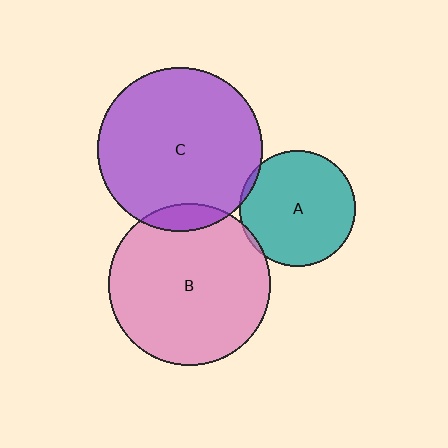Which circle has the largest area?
Circle C (purple).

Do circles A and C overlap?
Yes.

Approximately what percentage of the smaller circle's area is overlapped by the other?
Approximately 5%.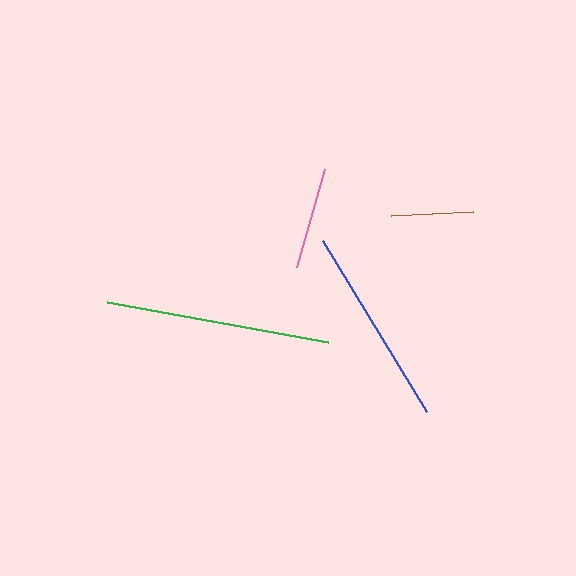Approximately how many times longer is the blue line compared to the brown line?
The blue line is approximately 2.5 times the length of the brown line.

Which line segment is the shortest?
The brown line is the shortest at approximately 81 pixels.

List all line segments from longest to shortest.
From longest to shortest: green, blue, pink, brown.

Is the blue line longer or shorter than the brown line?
The blue line is longer than the brown line.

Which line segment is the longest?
The green line is the longest at approximately 225 pixels.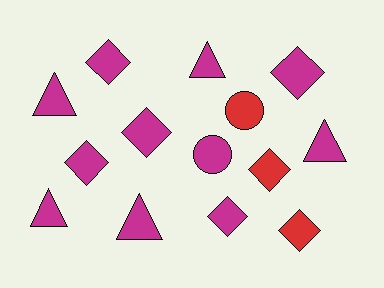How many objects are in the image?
There are 14 objects.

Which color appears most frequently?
Magenta, with 11 objects.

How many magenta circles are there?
There is 1 magenta circle.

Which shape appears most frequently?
Diamond, with 7 objects.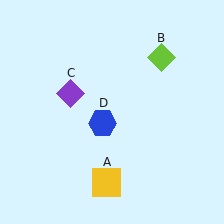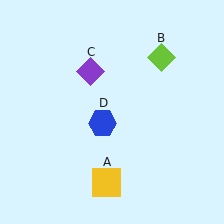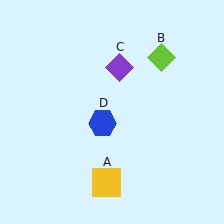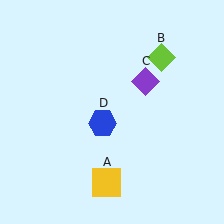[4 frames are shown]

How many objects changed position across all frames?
1 object changed position: purple diamond (object C).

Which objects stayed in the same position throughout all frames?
Yellow square (object A) and lime diamond (object B) and blue hexagon (object D) remained stationary.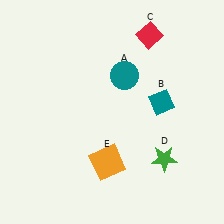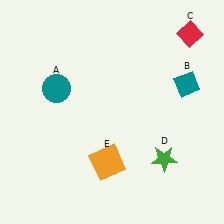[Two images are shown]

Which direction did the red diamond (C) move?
The red diamond (C) moved right.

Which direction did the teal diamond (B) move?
The teal diamond (B) moved right.